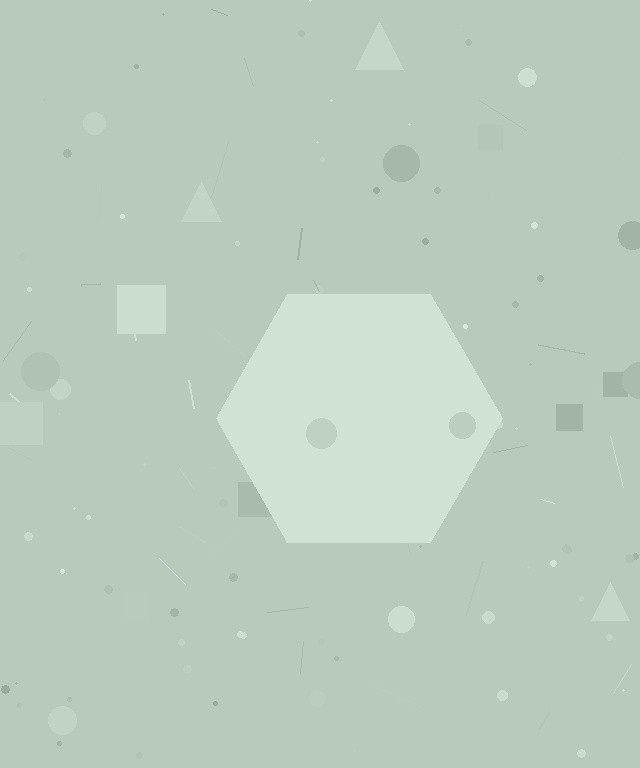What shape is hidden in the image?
A hexagon is hidden in the image.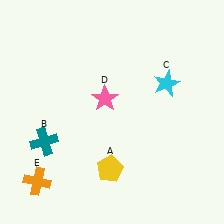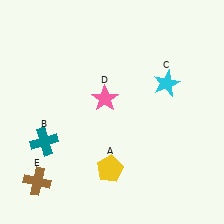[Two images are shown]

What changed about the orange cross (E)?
In Image 1, E is orange. In Image 2, it changed to brown.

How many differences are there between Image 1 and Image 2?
There is 1 difference between the two images.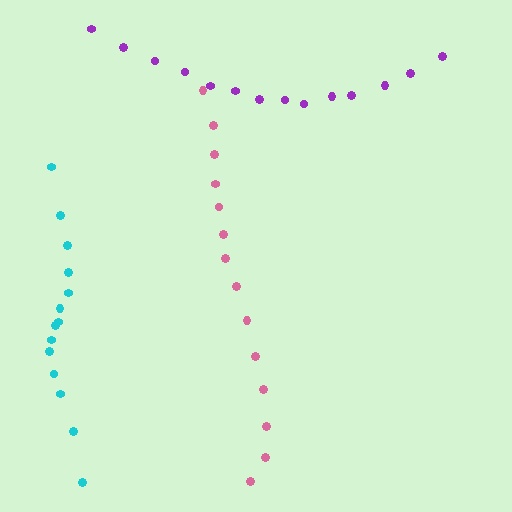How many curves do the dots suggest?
There are 3 distinct paths.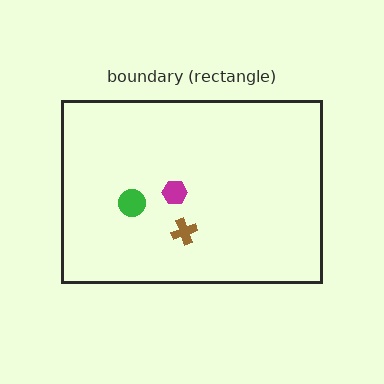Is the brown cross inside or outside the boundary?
Inside.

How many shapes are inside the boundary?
3 inside, 0 outside.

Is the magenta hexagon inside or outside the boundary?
Inside.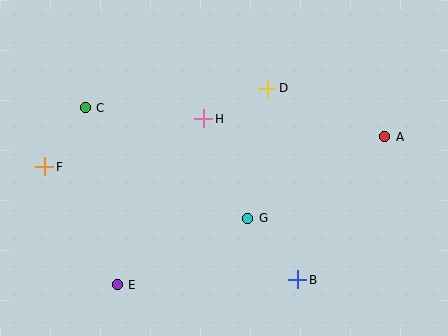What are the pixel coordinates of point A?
Point A is at (385, 137).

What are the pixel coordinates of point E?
Point E is at (117, 285).